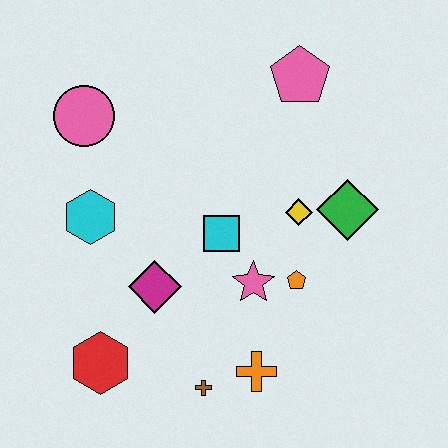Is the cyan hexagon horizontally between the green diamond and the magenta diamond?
No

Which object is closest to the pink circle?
The cyan hexagon is closest to the pink circle.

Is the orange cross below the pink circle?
Yes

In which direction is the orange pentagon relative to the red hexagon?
The orange pentagon is to the right of the red hexagon.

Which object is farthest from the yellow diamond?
The red hexagon is farthest from the yellow diamond.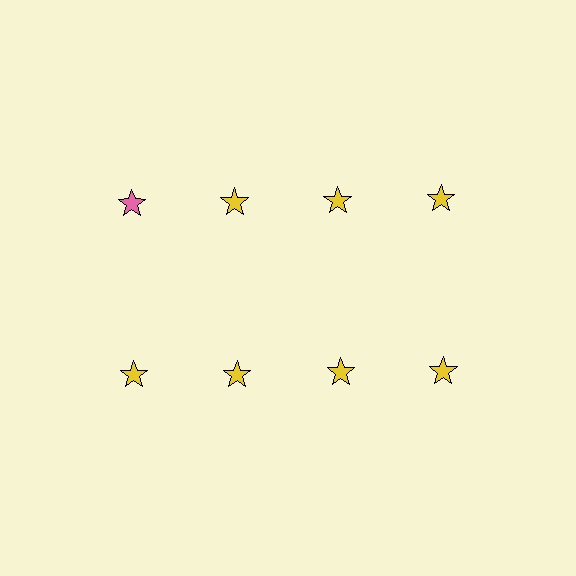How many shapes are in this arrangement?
There are 8 shapes arranged in a grid pattern.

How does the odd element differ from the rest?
It has a different color: pink instead of yellow.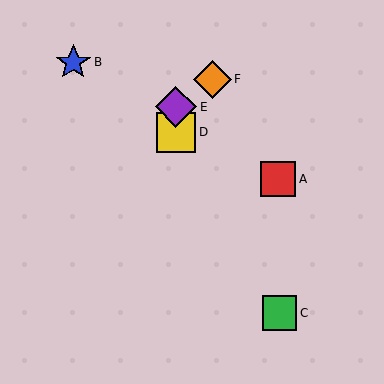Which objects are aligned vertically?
Objects D, E are aligned vertically.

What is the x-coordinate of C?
Object C is at x≈279.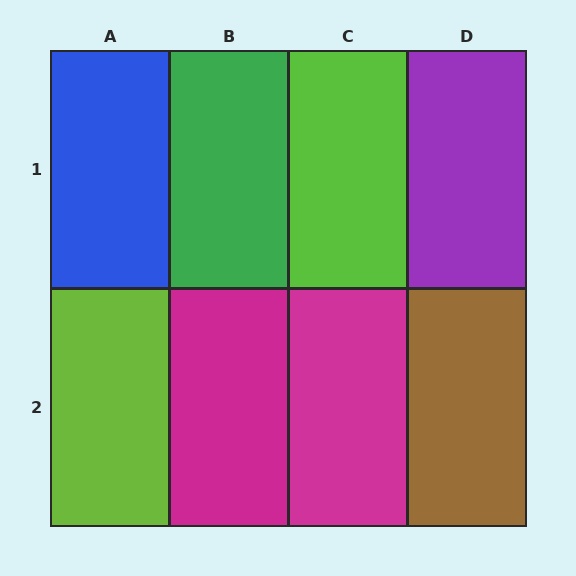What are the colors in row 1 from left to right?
Blue, green, lime, purple.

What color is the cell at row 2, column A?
Lime.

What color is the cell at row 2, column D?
Brown.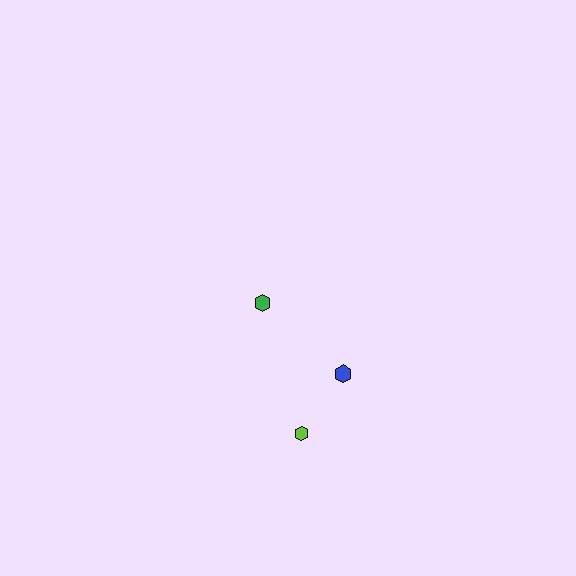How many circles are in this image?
There are no circles.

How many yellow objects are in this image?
There are no yellow objects.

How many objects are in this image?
There are 3 objects.